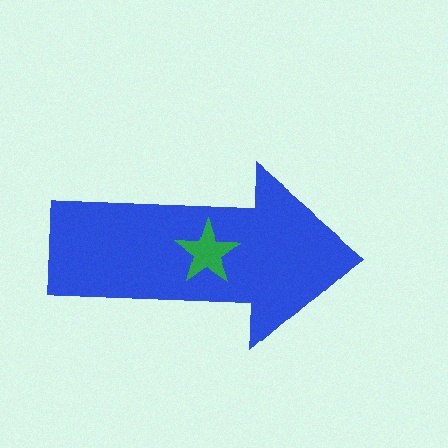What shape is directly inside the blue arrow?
The green star.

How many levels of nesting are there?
2.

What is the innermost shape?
The green star.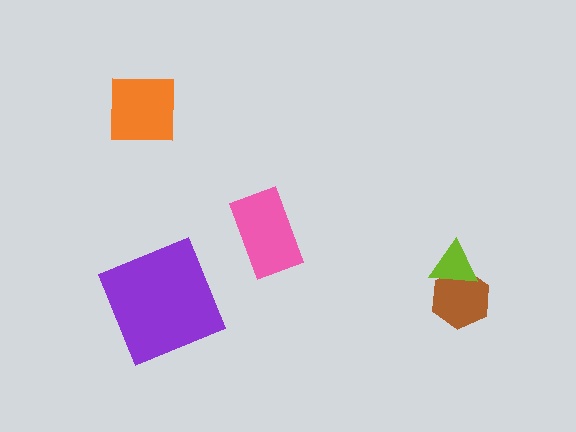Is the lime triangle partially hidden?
No, no other shape covers it.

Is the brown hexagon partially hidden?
Yes, it is partially covered by another shape.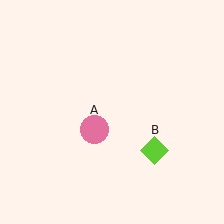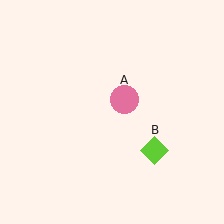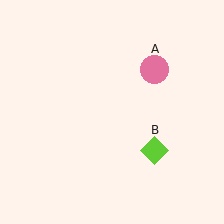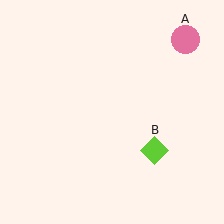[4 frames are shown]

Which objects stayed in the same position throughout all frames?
Lime diamond (object B) remained stationary.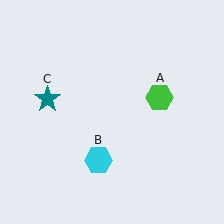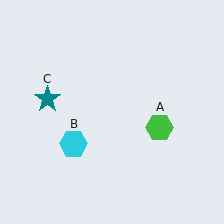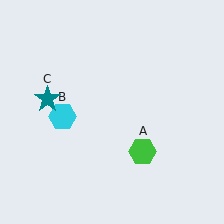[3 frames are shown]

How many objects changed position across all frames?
2 objects changed position: green hexagon (object A), cyan hexagon (object B).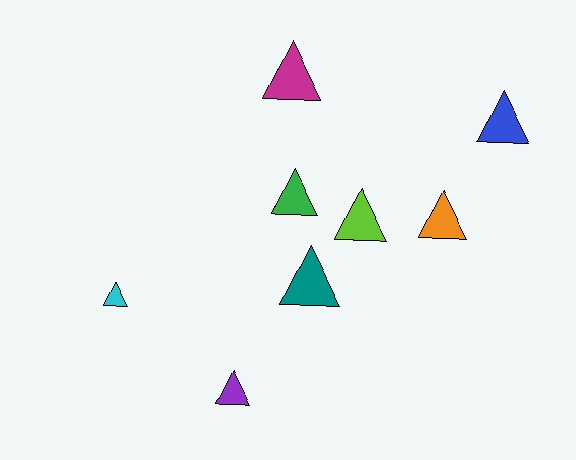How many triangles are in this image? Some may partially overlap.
There are 8 triangles.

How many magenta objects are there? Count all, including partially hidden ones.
There is 1 magenta object.